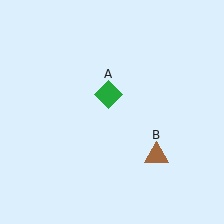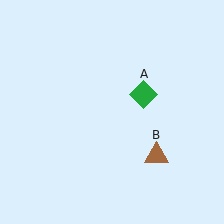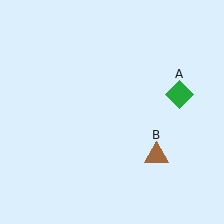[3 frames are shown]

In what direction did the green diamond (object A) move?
The green diamond (object A) moved right.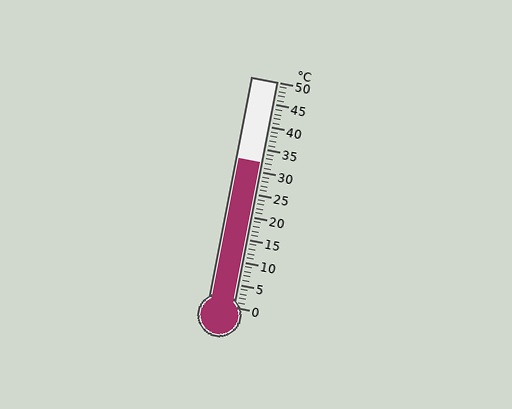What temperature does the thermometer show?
The thermometer shows approximately 32°C.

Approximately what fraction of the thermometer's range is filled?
The thermometer is filled to approximately 65% of its range.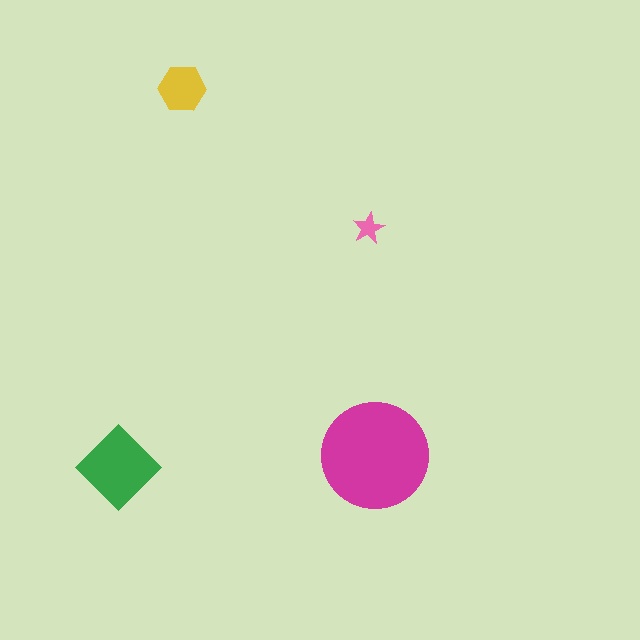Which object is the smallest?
The pink star.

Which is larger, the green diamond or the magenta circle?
The magenta circle.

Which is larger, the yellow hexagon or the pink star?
The yellow hexagon.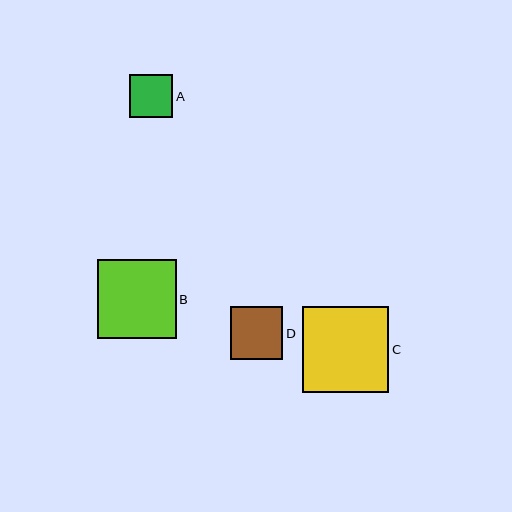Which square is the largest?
Square C is the largest with a size of approximately 86 pixels.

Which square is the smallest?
Square A is the smallest with a size of approximately 44 pixels.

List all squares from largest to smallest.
From largest to smallest: C, B, D, A.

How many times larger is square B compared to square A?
Square B is approximately 1.8 times the size of square A.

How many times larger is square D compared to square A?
Square D is approximately 1.2 times the size of square A.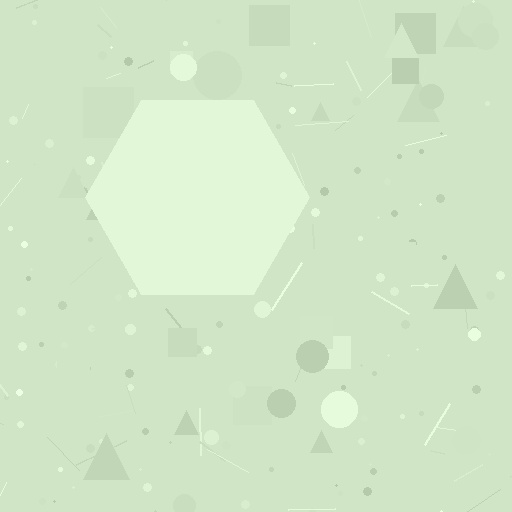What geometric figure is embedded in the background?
A hexagon is embedded in the background.